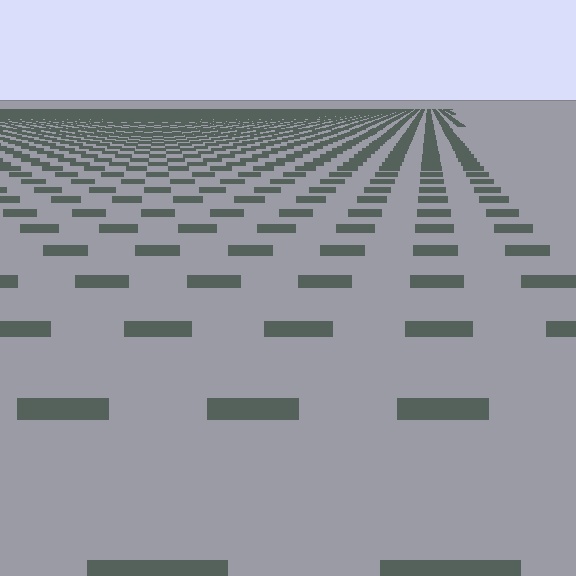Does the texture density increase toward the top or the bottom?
Density increases toward the top.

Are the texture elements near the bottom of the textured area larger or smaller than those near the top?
Larger. Near the bottom, elements are closer to the viewer and appear at a bigger on-screen size.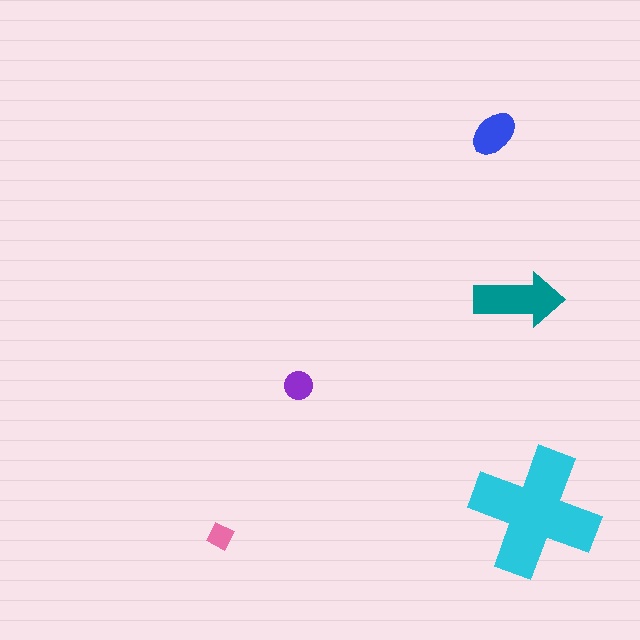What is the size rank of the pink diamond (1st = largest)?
5th.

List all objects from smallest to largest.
The pink diamond, the purple circle, the blue ellipse, the teal arrow, the cyan cross.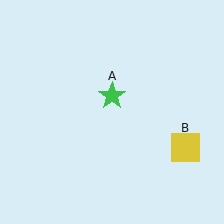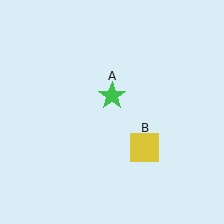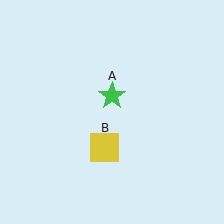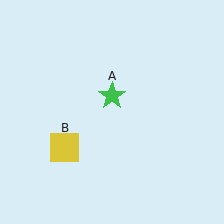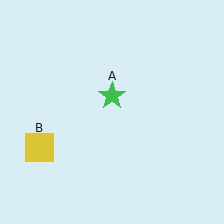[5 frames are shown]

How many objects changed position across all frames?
1 object changed position: yellow square (object B).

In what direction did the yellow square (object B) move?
The yellow square (object B) moved left.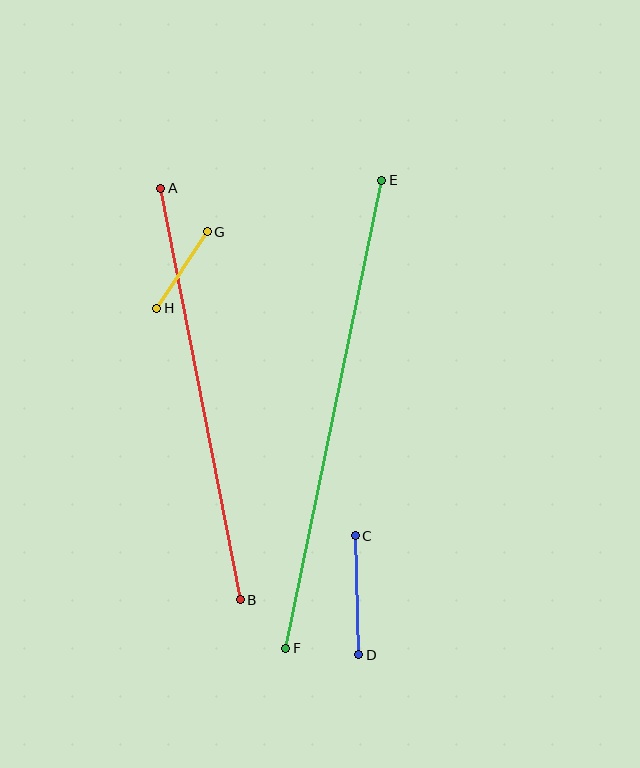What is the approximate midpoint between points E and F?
The midpoint is at approximately (334, 414) pixels.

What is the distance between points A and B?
The distance is approximately 420 pixels.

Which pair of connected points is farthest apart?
Points E and F are farthest apart.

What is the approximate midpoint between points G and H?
The midpoint is at approximately (182, 270) pixels.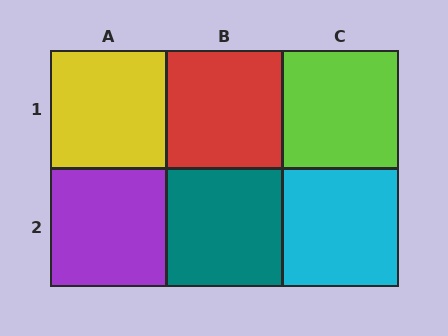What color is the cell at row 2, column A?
Purple.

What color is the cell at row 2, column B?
Teal.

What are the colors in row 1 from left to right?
Yellow, red, lime.